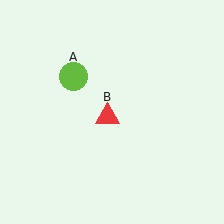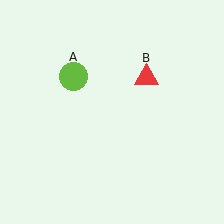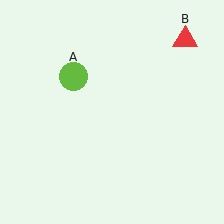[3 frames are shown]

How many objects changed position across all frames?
1 object changed position: red triangle (object B).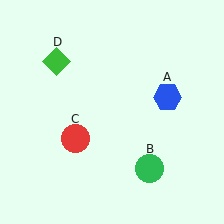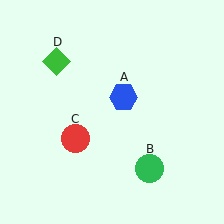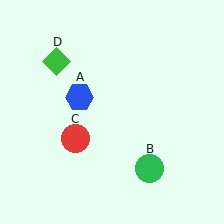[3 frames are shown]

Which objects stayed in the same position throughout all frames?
Green circle (object B) and red circle (object C) and green diamond (object D) remained stationary.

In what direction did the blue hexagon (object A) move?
The blue hexagon (object A) moved left.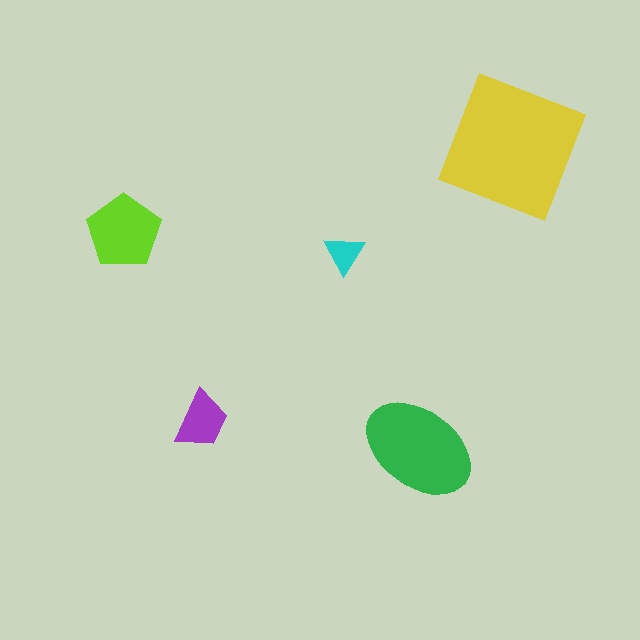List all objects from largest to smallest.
The yellow square, the green ellipse, the lime pentagon, the purple trapezoid, the cyan triangle.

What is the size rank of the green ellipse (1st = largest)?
2nd.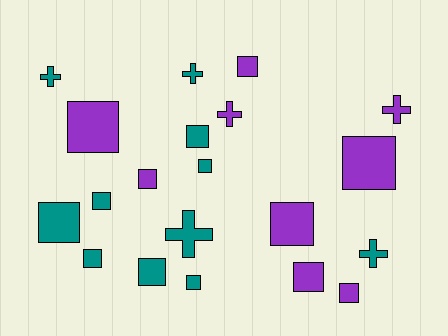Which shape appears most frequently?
Square, with 14 objects.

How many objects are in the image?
There are 20 objects.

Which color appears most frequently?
Teal, with 11 objects.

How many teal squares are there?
There are 7 teal squares.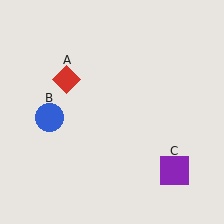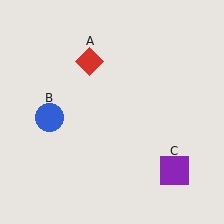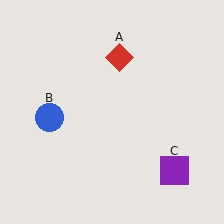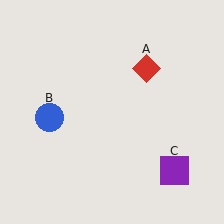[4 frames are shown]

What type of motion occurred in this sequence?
The red diamond (object A) rotated clockwise around the center of the scene.